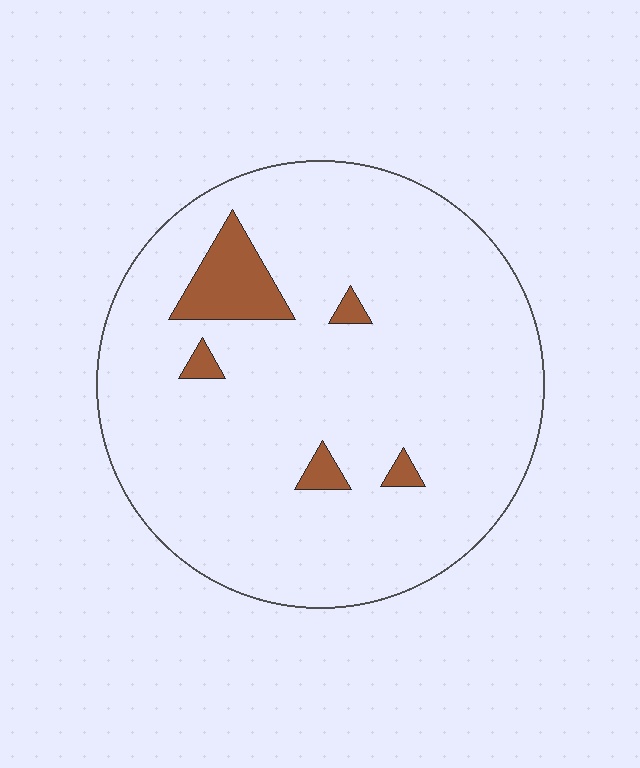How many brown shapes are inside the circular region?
5.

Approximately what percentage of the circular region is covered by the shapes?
Approximately 5%.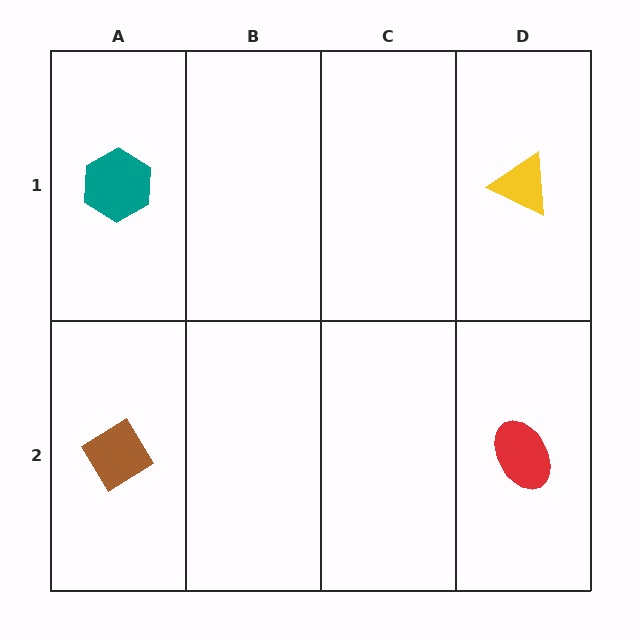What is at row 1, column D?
A yellow triangle.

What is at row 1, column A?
A teal hexagon.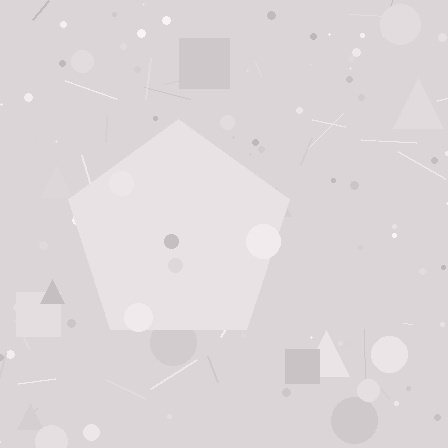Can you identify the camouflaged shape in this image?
The camouflaged shape is a pentagon.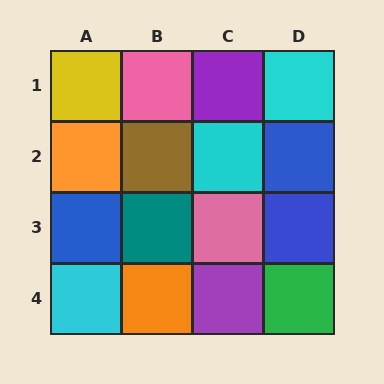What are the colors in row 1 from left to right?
Yellow, pink, purple, cyan.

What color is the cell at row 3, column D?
Blue.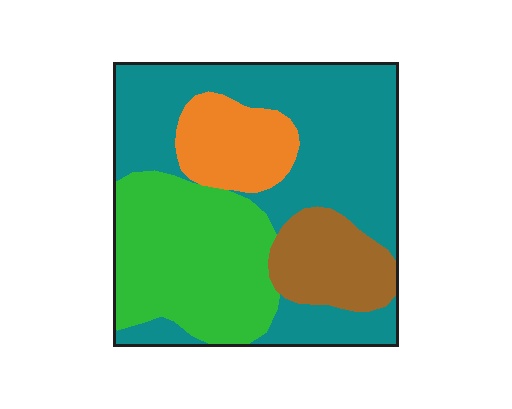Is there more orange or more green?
Green.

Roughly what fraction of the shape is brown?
Brown covers roughly 15% of the shape.